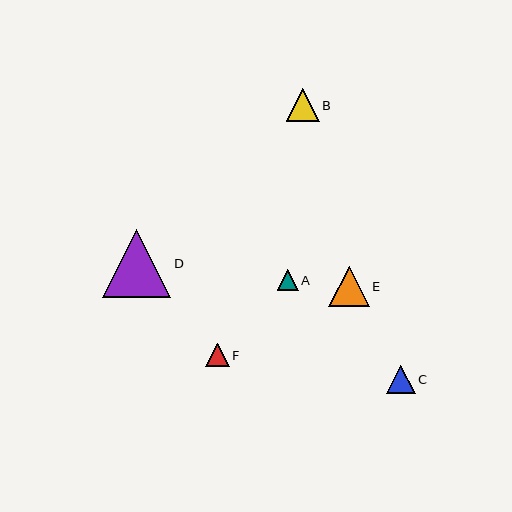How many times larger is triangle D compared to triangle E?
Triangle D is approximately 1.7 times the size of triangle E.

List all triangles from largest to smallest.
From largest to smallest: D, E, B, C, F, A.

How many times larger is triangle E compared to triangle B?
Triangle E is approximately 1.2 times the size of triangle B.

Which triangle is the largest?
Triangle D is the largest with a size of approximately 68 pixels.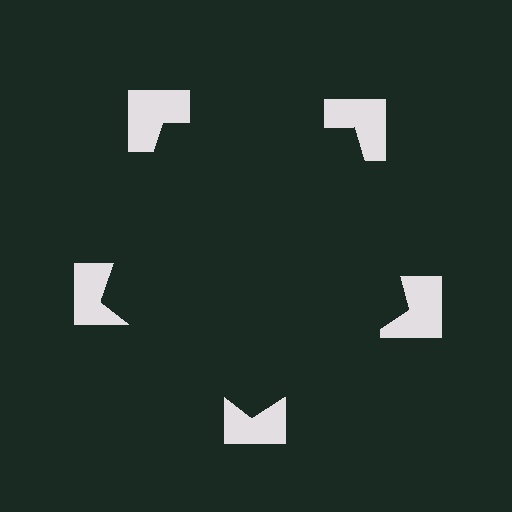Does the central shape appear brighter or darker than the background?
It typically appears slightly darker than the background, even though no actual brightness change is drawn.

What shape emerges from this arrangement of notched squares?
An illusory pentagon — its edges are inferred from the aligned wedge cuts in the notched squares, not physically drawn.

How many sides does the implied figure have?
5 sides.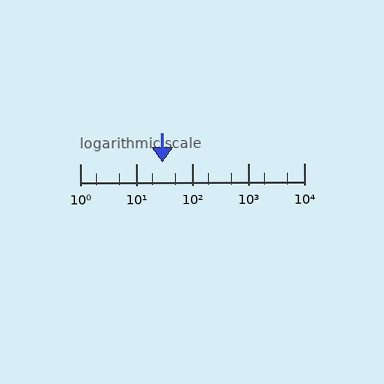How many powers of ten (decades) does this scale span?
The scale spans 4 decades, from 1 to 10000.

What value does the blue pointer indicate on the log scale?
The pointer indicates approximately 30.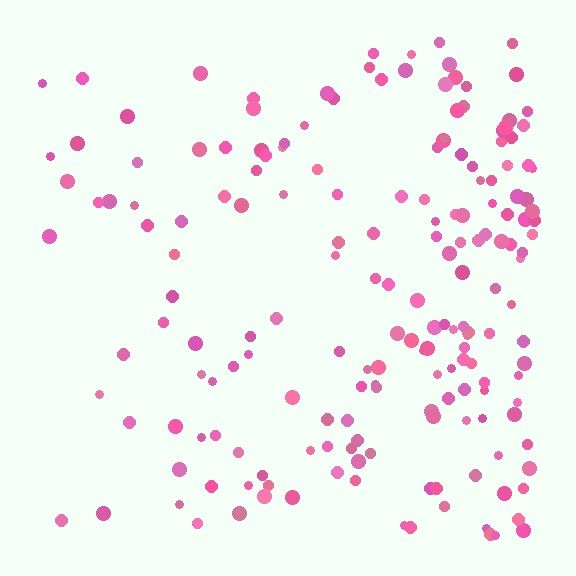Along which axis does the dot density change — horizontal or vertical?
Horizontal.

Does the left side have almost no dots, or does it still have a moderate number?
Still a moderate number, just noticeably fewer than the right.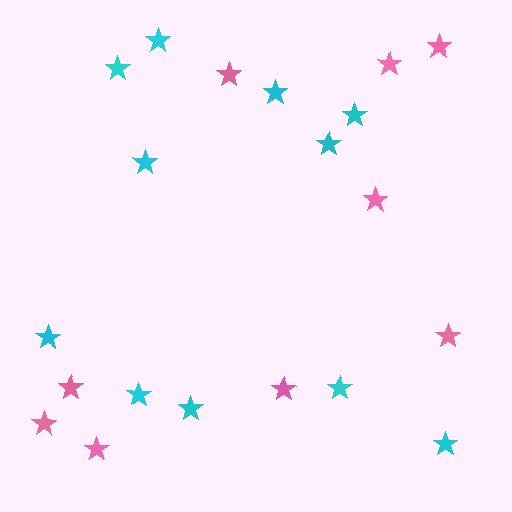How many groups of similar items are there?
There are 2 groups: one group of pink stars (9) and one group of cyan stars (11).